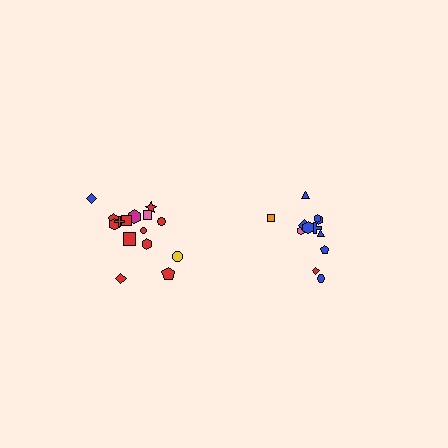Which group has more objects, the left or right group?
The left group.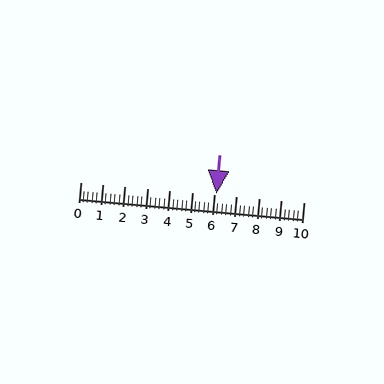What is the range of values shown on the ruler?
The ruler shows values from 0 to 10.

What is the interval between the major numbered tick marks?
The major tick marks are spaced 1 units apart.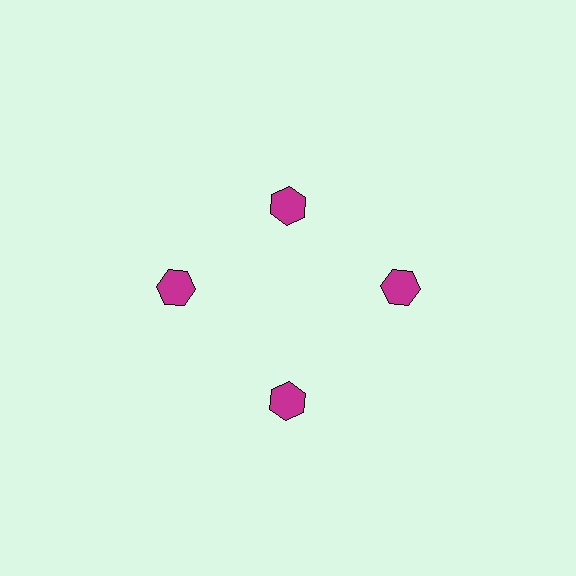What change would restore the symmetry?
The symmetry would be restored by moving it outward, back onto the ring so that all 4 hexagons sit at equal angles and equal distance from the center.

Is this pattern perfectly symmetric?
No. The 4 magenta hexagons are arranged in a ring, but one element near the 12 o'clock position is pulled inward toward the center, breaking the 4-fold rotational symmetry.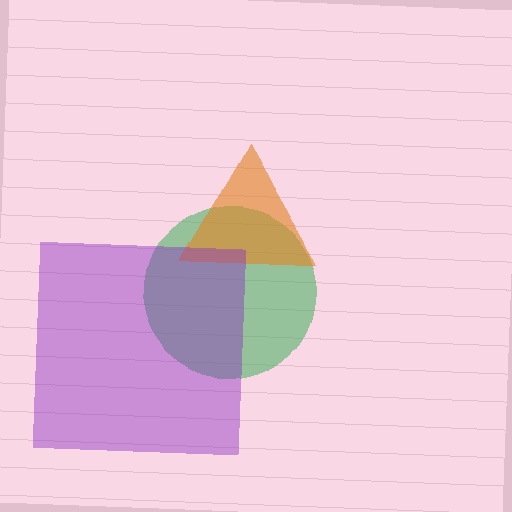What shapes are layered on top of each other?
The layered shapes are: a green circle, an orange triangle, a purple square.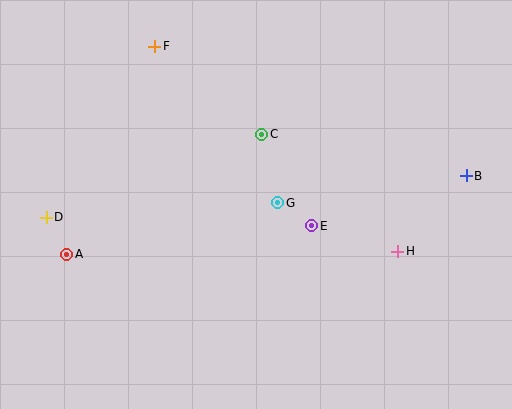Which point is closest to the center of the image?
Point G at (278, 203) is closest to the center.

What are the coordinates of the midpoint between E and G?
The midpoint between E and G is at (295, 214).